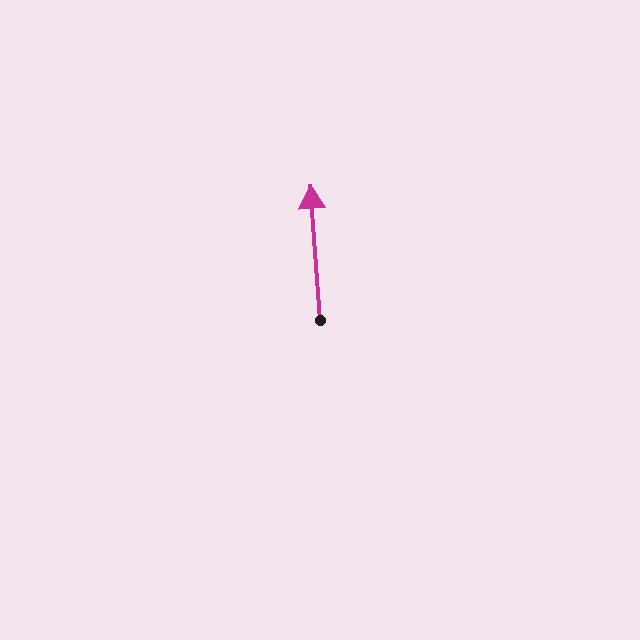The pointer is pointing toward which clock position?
Roughly 12 o'clock.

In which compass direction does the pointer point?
North.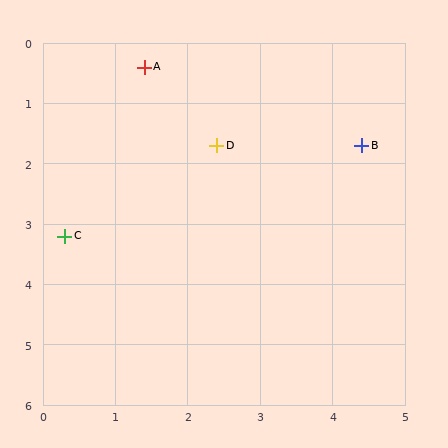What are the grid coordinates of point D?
Point D is at approximately (2.4, 1.7).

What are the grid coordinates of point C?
Point C is at approximately (0.3, 3.2).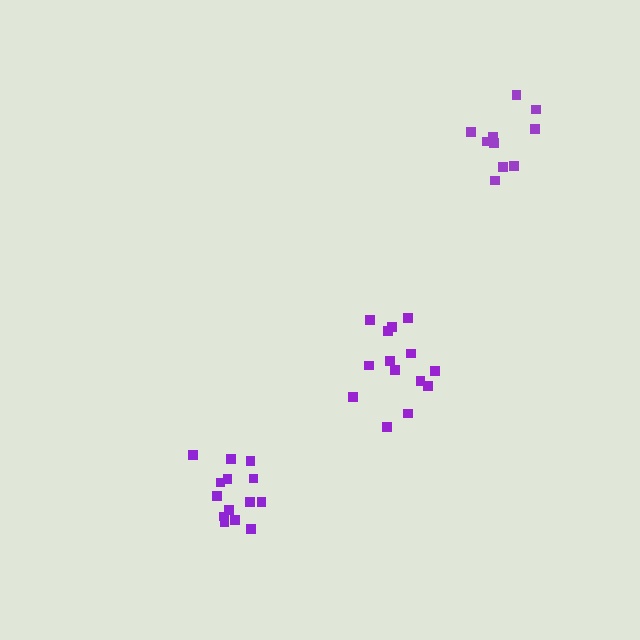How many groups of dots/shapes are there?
There are 3 groups.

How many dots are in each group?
Group 1: 14 dots, Group 2: 10 dots, Group 3: 14 dots (38 total).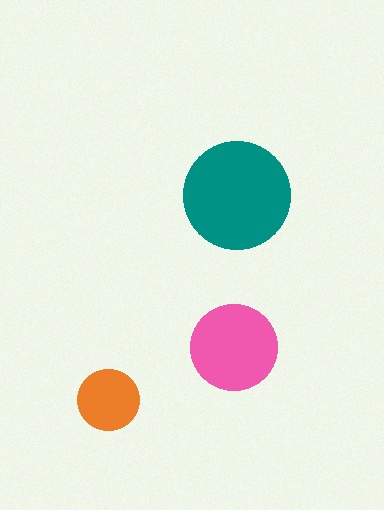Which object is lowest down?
The orange circle is bottommost.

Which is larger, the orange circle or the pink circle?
The pink one.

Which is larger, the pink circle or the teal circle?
The teal one.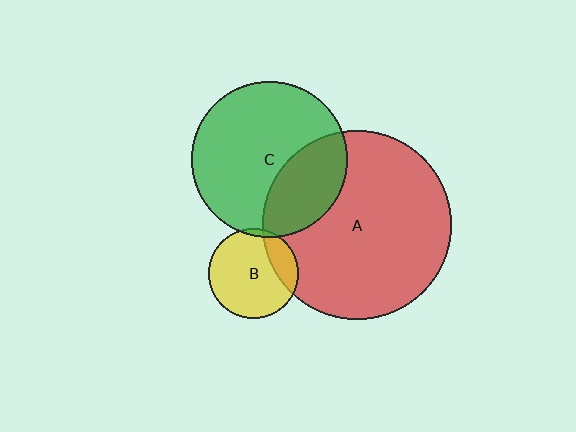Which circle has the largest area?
Circle A (red).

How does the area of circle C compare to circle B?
Approximately 3.0 times.